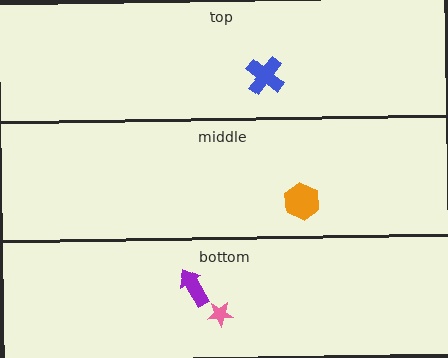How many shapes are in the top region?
1.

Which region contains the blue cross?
The top region.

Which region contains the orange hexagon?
The middle region.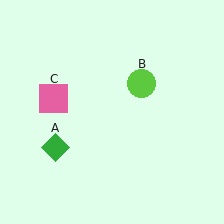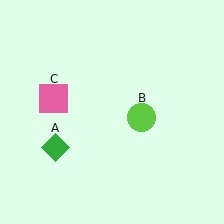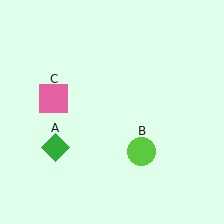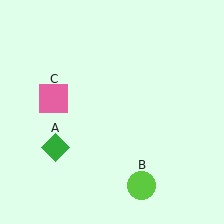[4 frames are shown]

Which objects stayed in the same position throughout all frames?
Green diamond (object A) and pink square (object C) remained stationary.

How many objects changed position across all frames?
1 object changed position: lime circle (object B).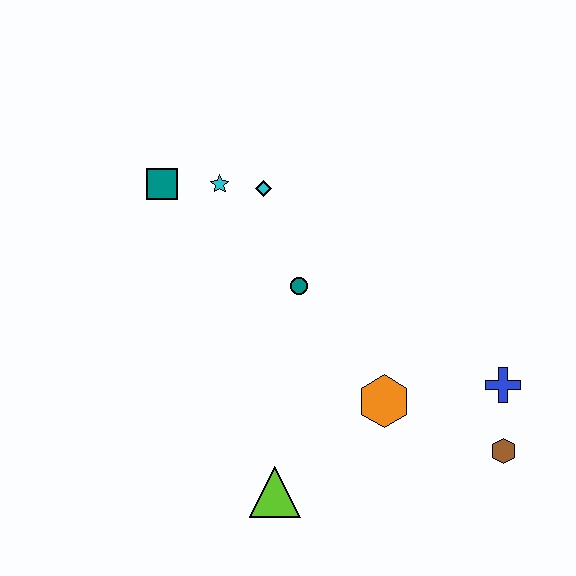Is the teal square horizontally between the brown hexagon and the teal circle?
No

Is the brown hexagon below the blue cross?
Yes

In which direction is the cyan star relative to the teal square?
The cyan star is to the right of the teal square.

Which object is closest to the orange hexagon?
The blue cross is closest to the orange hexagon.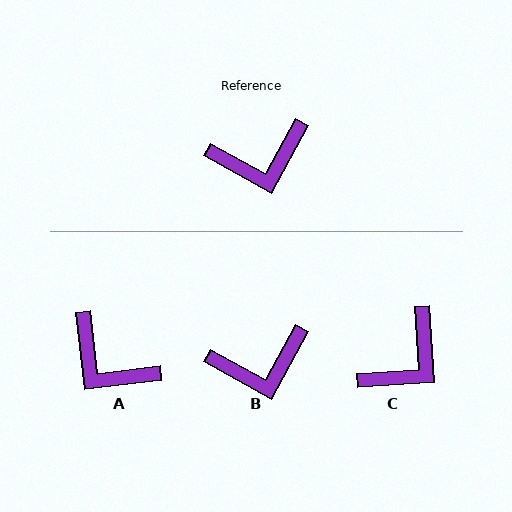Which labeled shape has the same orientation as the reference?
B.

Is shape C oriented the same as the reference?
No, it is off by about 32 degrees.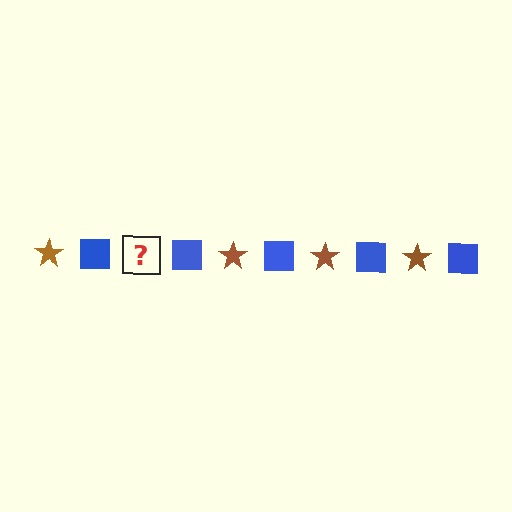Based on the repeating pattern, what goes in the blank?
The blank should be a brown star.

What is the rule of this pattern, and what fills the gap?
The rule is that the pattern alternates between brown star and blue square. The gap should be filled with a brown star.